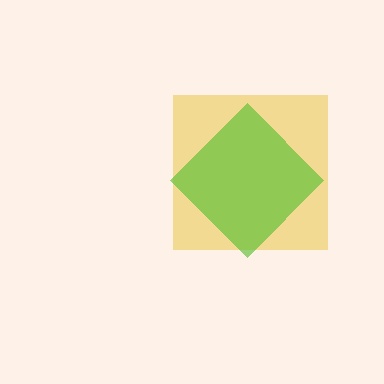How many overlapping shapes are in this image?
There are 2 overlapping shapes in the image.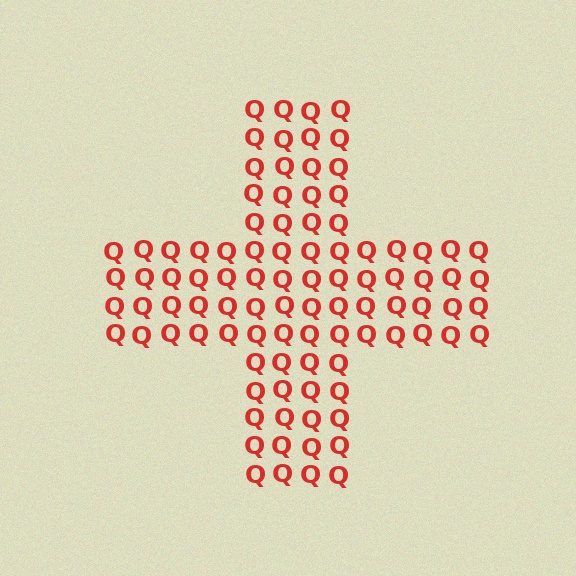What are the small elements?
The small elements are letter Q's.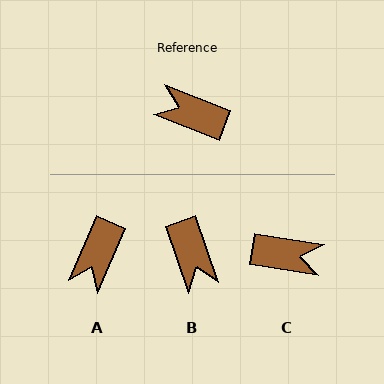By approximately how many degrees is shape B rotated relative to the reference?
Approximately 131 degrees counter-clockwise.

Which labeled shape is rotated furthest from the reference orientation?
C, about 168 degrees away.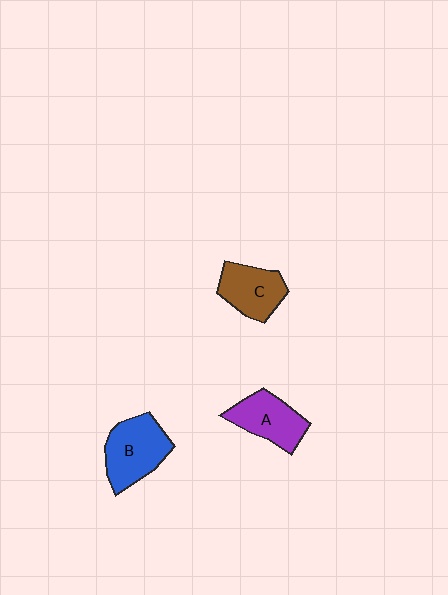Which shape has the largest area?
Shape B (blue).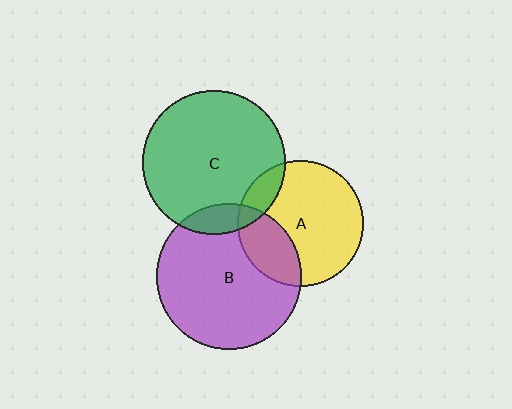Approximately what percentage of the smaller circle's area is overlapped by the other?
Approximately 10%.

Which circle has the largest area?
Circle B (purple).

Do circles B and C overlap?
Yes.